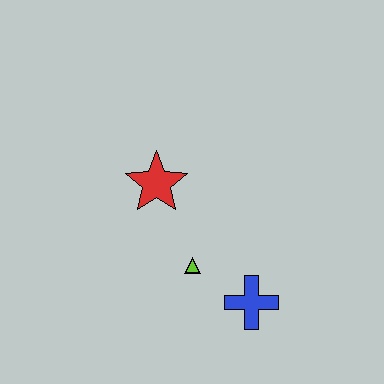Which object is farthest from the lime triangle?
The red star is farthest from the lime triangle.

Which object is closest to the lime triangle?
The blue cross is closest to the lime triangle.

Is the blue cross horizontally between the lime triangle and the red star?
No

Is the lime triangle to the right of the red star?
Yes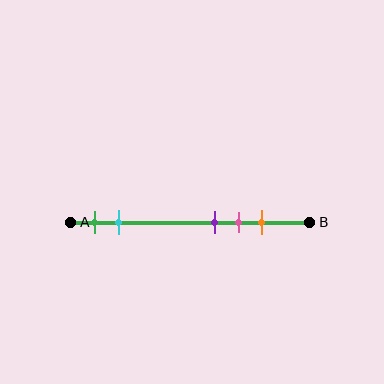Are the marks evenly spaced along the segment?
No, the marks are not evenly spaced.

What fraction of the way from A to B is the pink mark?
The pink mark is approximately 70% (0.7) of the way from A to B.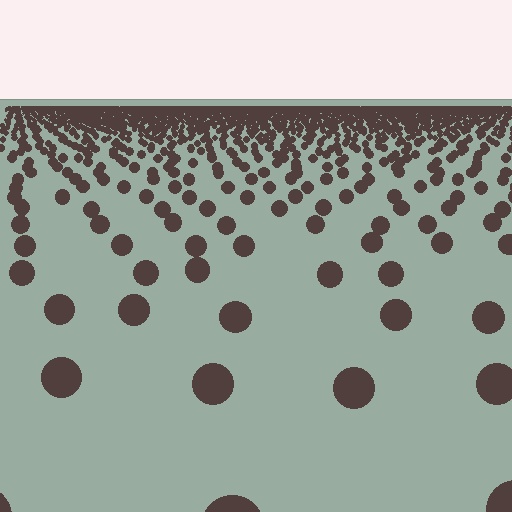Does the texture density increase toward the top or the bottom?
Density increases toward the top.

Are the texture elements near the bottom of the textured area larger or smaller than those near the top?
Larger. Near the bottom, elements are closer to the viewer and appear at a bigger on-screen size.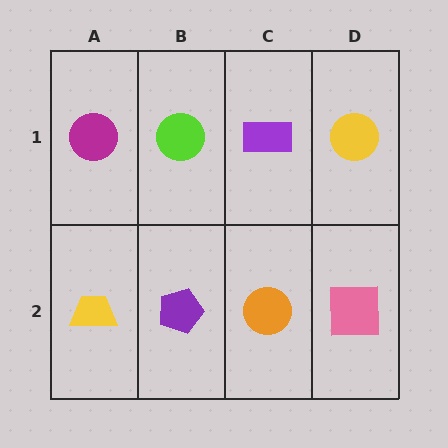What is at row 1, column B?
A lime circle.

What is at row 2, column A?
A yellow trapezoid.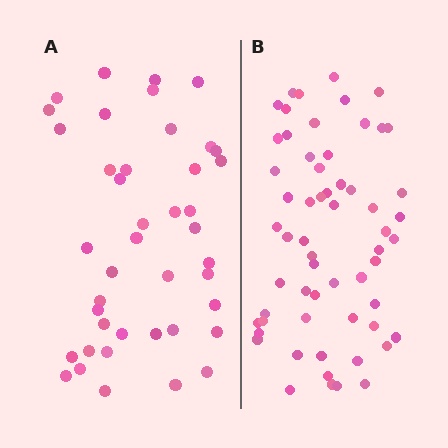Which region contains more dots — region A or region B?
Region B (the right region) has more dots.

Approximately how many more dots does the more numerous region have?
Region B has approximately 20 more dots than region A.